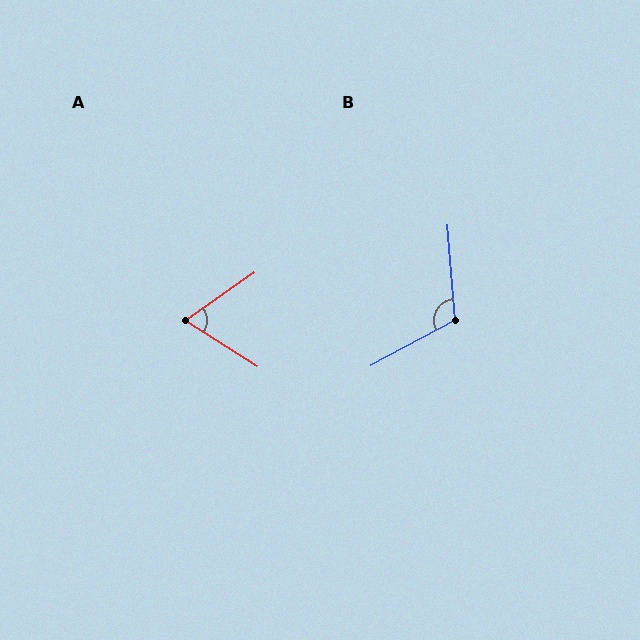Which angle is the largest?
B, at approximately 114 degrees.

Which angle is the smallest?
A, at approximately 68 degrees.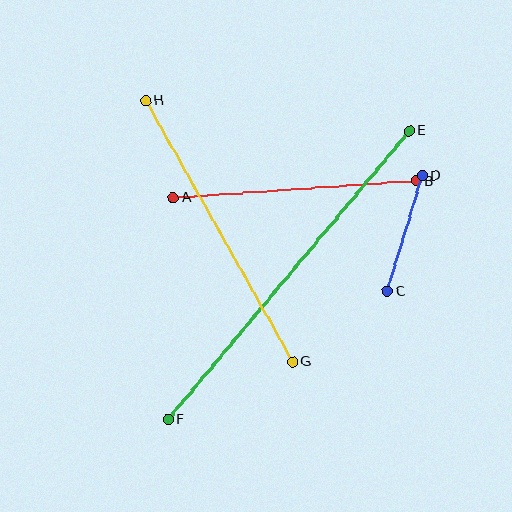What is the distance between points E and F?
The distance is approximately 376 pixels.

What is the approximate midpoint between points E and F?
The midpoint is at approximately (289, 275) pixels.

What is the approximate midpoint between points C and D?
The midpoint is at approximately (405, 233) pixels.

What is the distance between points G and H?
The distance is approximately 300 pixels.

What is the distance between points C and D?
The distance is approximately 121 pixels.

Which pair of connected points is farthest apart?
Points E and F are farthest apart.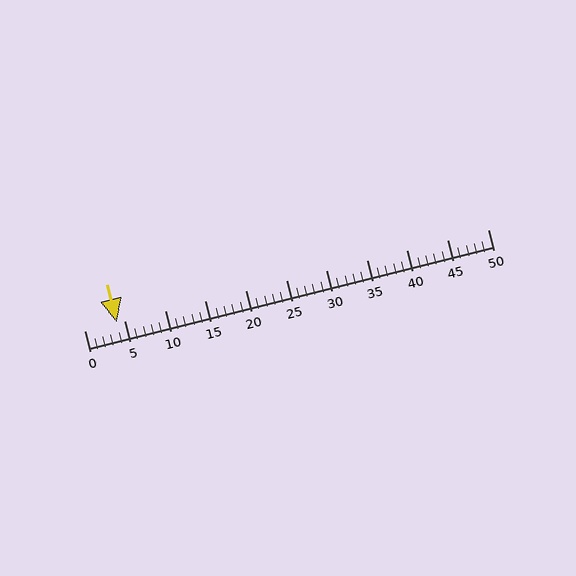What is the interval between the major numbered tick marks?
The major tick marks are spaced 5 units apart.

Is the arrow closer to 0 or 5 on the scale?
The arrow is closer to 5.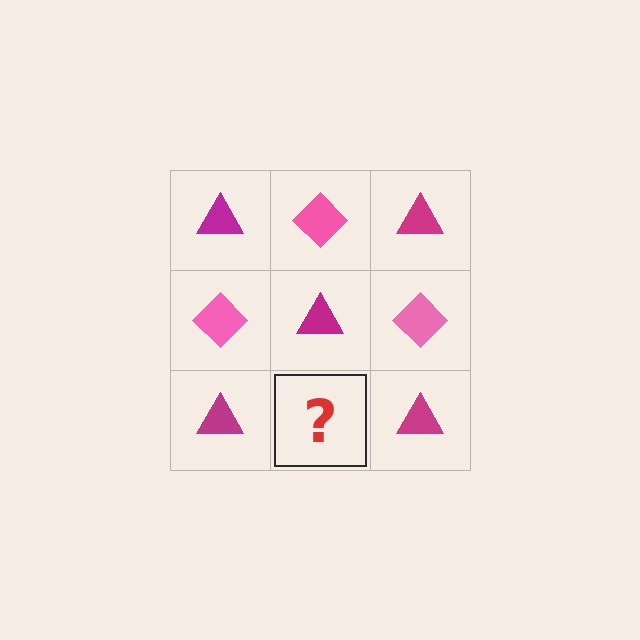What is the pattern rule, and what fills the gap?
The rule is that it alternates magenta triangle and pink diamond in a checkerboard pattern. The gap should be filled with a pink diamond.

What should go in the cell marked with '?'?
The missing cell should contain a pink diamond.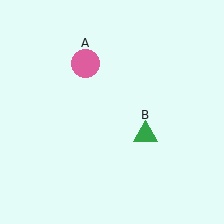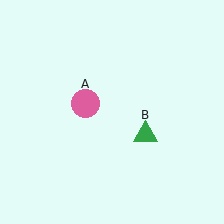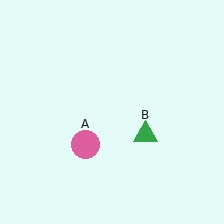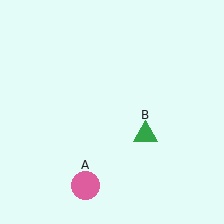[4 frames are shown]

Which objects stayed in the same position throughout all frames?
Green triangle (object B) remained stationary.